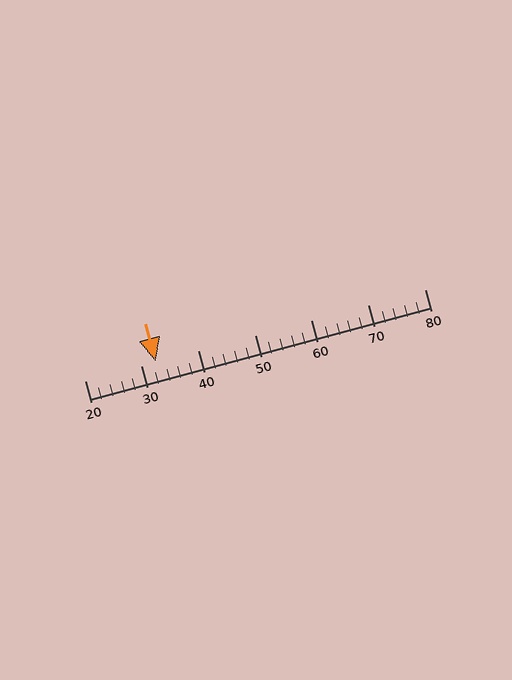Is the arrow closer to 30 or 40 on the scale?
The arrow is closer to 30.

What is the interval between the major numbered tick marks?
The major tick marks are spaced 10 units apart.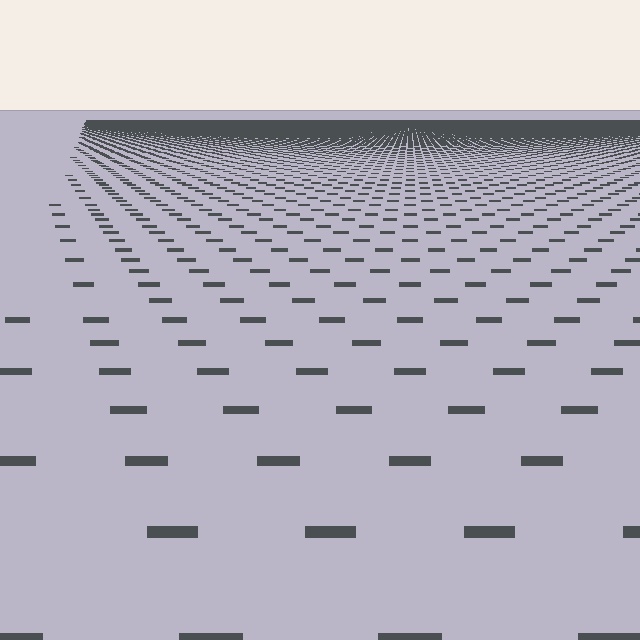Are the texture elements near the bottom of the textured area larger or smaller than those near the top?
Larger. Near the bottom, elements are closer to the viewer and appear at a bigger on-screen size.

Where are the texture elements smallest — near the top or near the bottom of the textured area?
Near the top.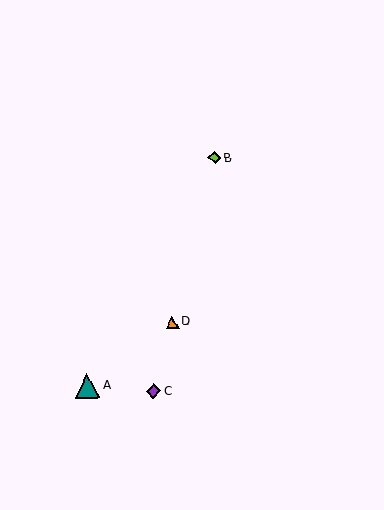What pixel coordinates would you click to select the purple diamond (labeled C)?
Click at (153, 391) to select the purple diamond C.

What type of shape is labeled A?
Shape A is a teal triangle.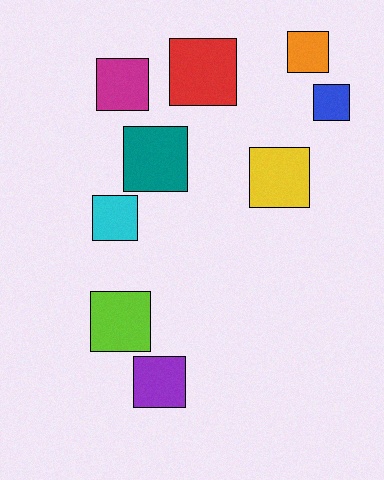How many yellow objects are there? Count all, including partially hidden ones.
There is 1 yellow object.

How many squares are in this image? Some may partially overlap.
There are 9 squares.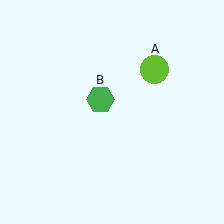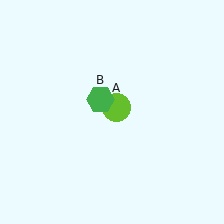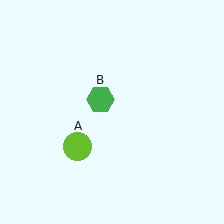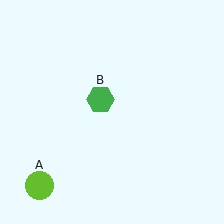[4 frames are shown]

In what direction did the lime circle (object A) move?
The lime circle (object A) moved down and to the left.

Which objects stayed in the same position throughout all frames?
Green hexagon (object B) remained stationary.